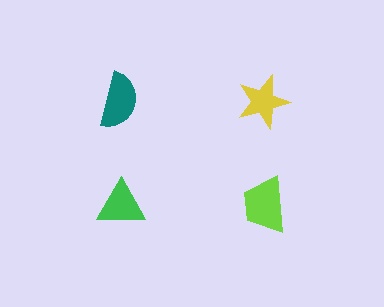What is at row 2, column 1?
A green triangle.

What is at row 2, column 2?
A lime trapezoid.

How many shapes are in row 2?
2 shapes.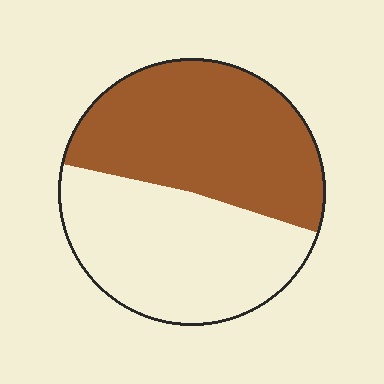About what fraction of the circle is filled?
About one half (1/2).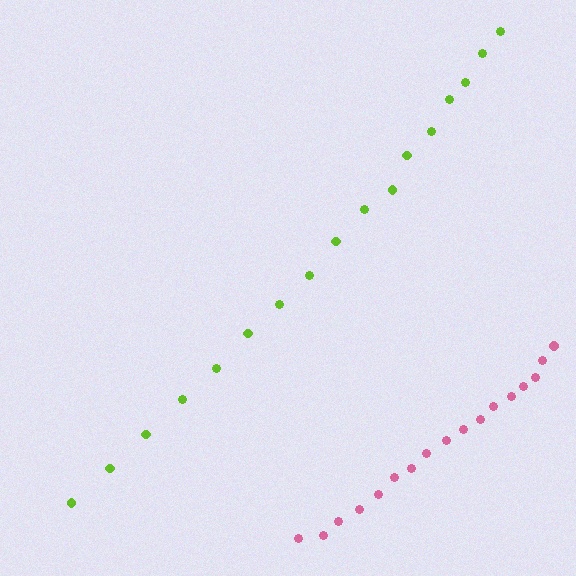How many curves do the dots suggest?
There are 2 distinct paths.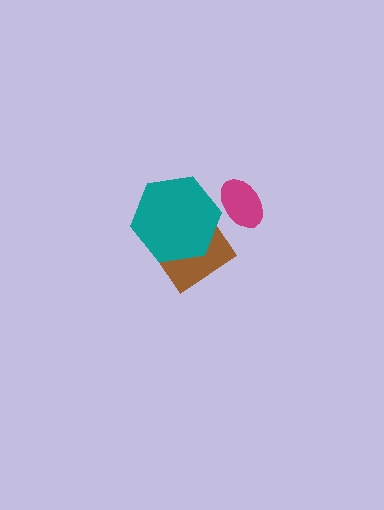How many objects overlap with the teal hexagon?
1 object overlaps with the teal hexagon.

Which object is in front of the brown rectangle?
The teal hexagon is in front of the brown rectangle.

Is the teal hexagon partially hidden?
No, no other shape covers it.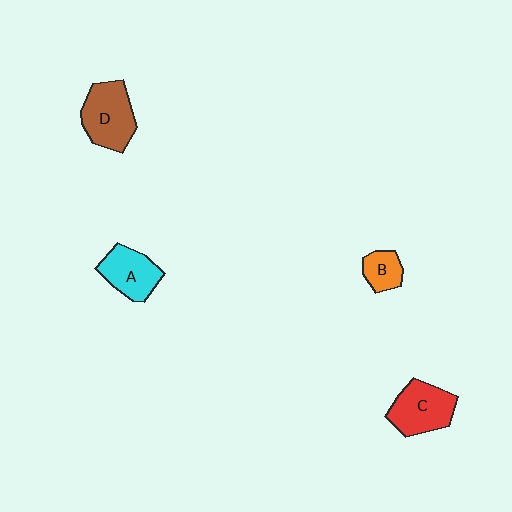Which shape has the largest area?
Shape D (brown).